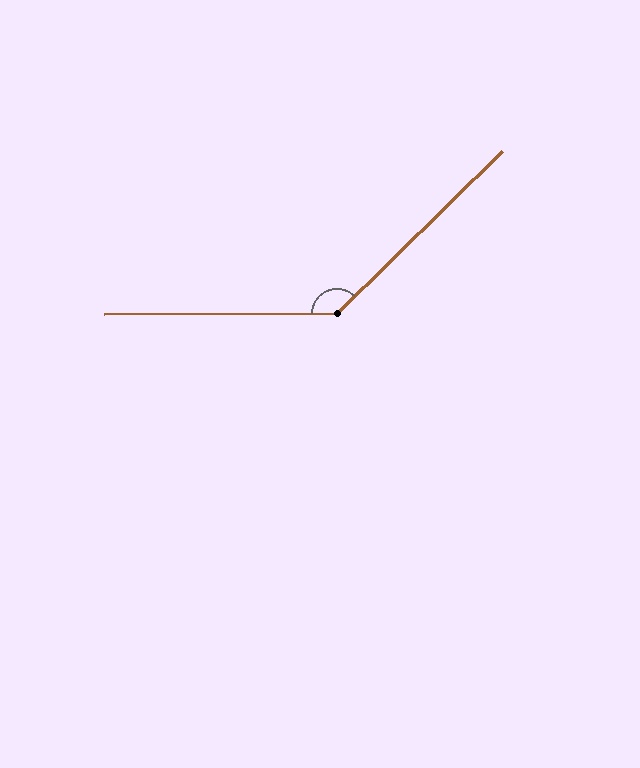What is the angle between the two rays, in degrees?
Approximately 136 degrees.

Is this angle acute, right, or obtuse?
It is obtuse.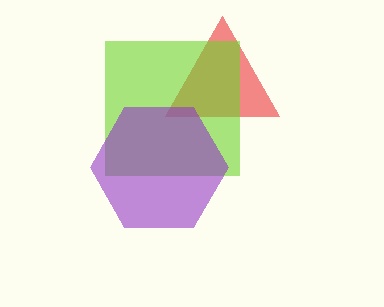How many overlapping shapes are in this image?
There are 3 overlapping shapes in the image.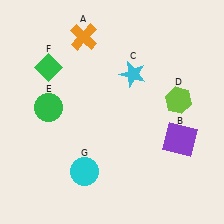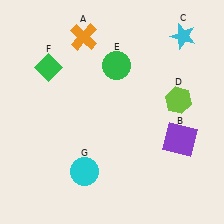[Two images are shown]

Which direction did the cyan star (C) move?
The cyan star (C) moved right.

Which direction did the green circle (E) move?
The green circle (E) moved right.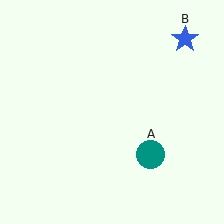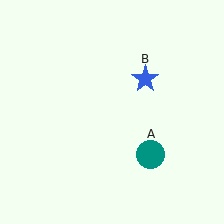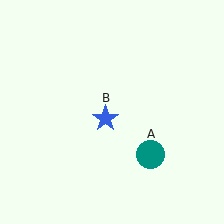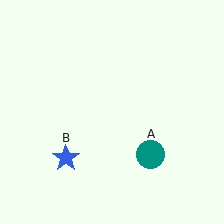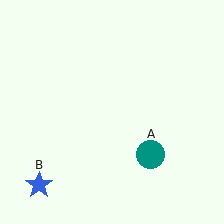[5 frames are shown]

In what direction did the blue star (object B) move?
The blue star (object B) moved down and to the left.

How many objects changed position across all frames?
1 object changed position: blue star (object B).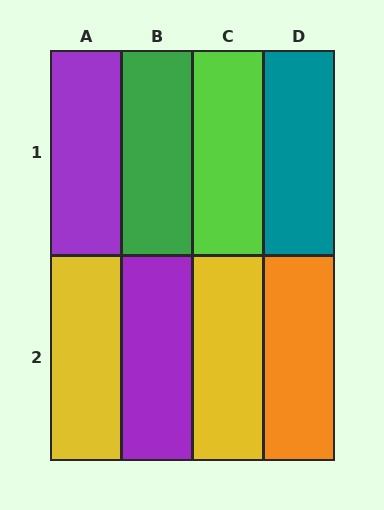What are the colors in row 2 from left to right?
Yellow, purple, yellow, orange.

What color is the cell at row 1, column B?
Green.